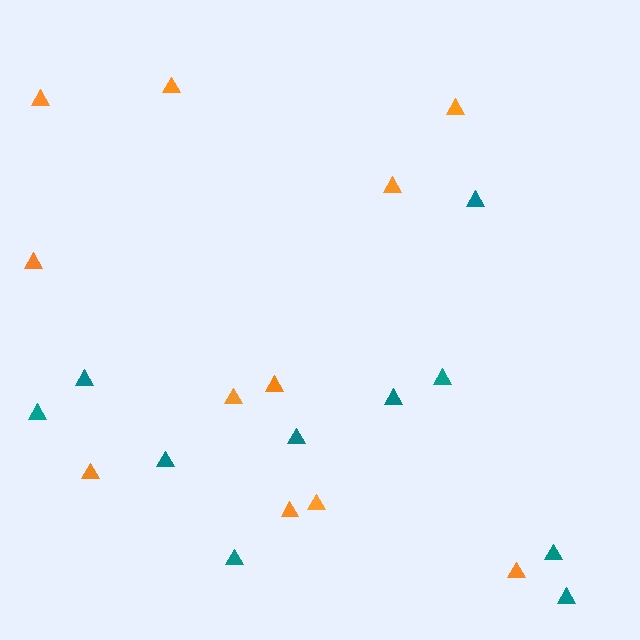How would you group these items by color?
There are 2 groups: one group of orange triangles (11) and one group of teal triangles (10).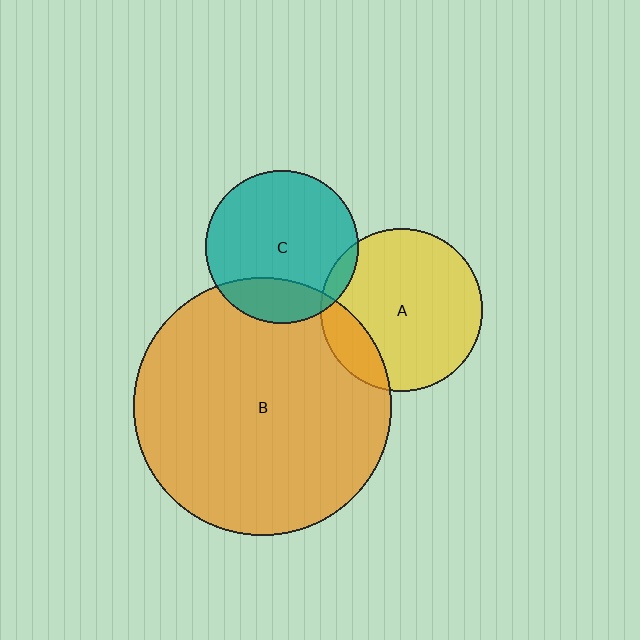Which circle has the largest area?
Circle B (orange).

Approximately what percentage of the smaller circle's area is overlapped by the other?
Approximately 20%.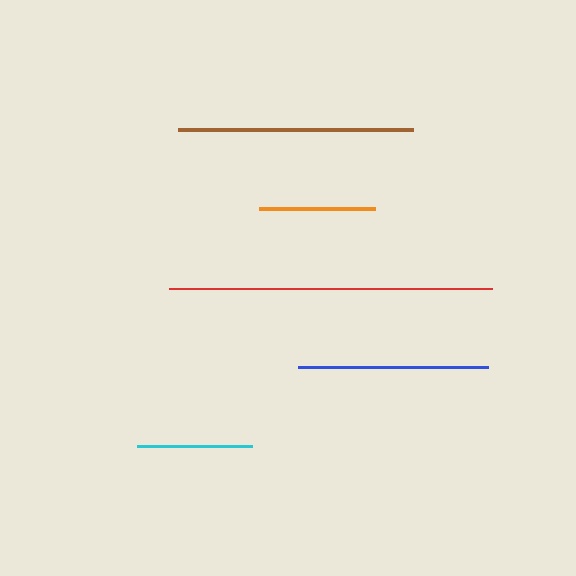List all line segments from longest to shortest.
From longest to shortest: red, brown, blue, orange, cyan.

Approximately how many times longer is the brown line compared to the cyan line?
The brown line is approximately 2.0 times the length of the cyan line.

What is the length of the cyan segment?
The cyan segment is approximately 115 pixels long.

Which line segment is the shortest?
The cyan line is the shortest at approximately 115 pixels.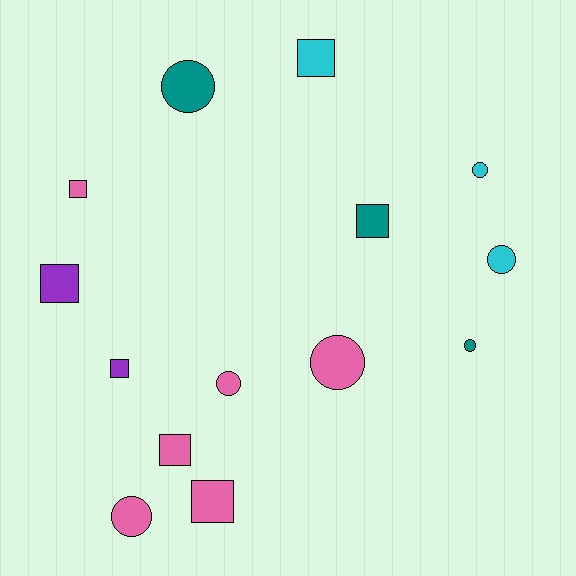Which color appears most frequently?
Pink, with 6 objects.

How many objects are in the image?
There are 14 objects.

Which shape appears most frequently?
Square, with 7 objects.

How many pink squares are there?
There are 3 pink squares.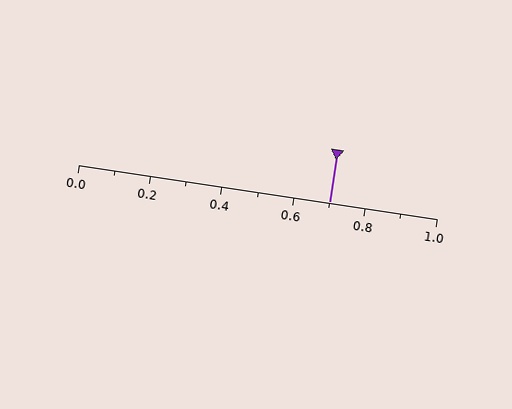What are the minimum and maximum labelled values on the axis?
The axis runs from 0.0 to 1.0.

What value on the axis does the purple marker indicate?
The marker indicates approximately 0.7.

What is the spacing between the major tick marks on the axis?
The major ticks are spaced 0.2 apart.